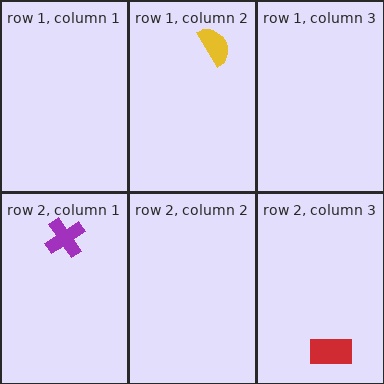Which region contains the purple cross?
The row 2, column 1 region.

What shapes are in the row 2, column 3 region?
The red rectangle.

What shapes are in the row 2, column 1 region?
The purple cross.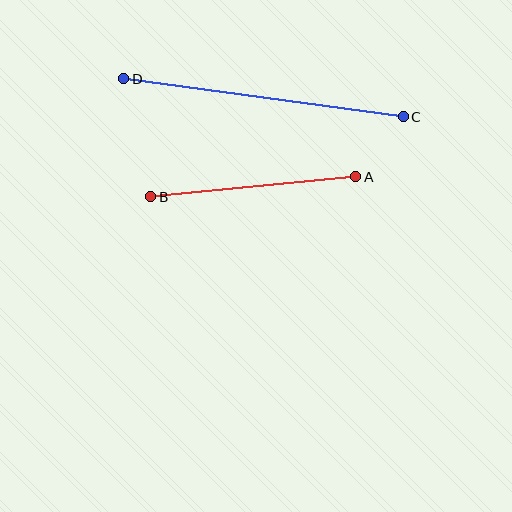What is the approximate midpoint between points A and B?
The midpoint is at approximately (253, 187) pixels.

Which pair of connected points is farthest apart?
Points C and D are farthest apart.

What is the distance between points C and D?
The distance is approximately 282 pixels.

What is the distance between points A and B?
The distance is approximately 206 pixels.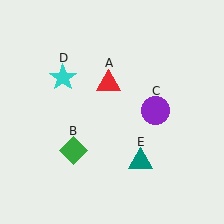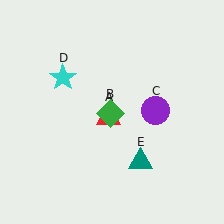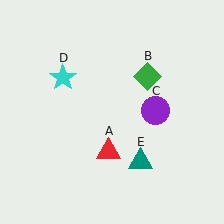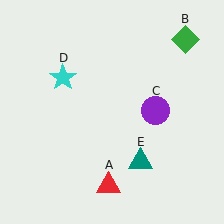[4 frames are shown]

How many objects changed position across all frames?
2 objects changed position: red triangle (object A), green diamond (object B).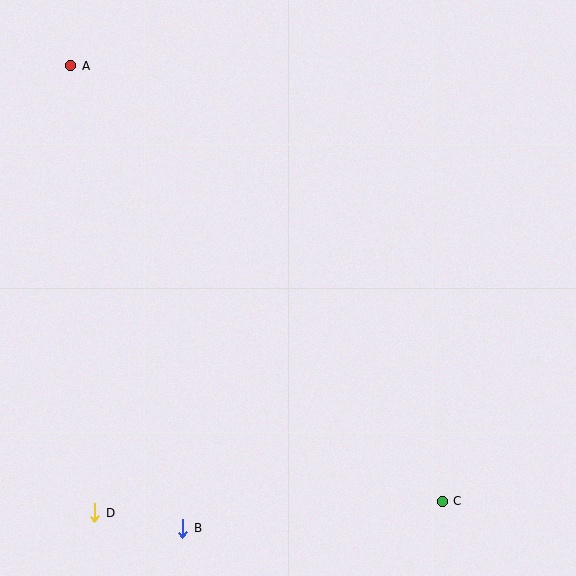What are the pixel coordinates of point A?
Point A is at (71, 66).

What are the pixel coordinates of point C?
Point C is at (442, 501).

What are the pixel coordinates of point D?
Point D is at (95, 513).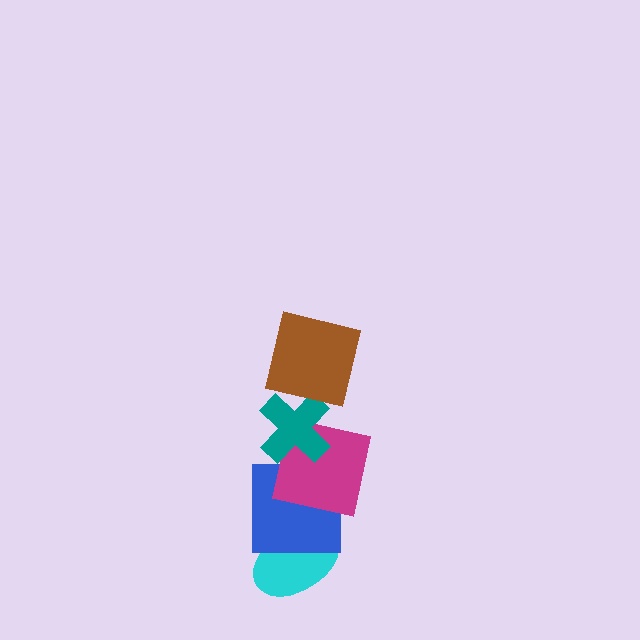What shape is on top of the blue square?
The magenta square is on top of the blue square.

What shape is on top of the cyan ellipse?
The blue square is on top of the cyan ellipse.